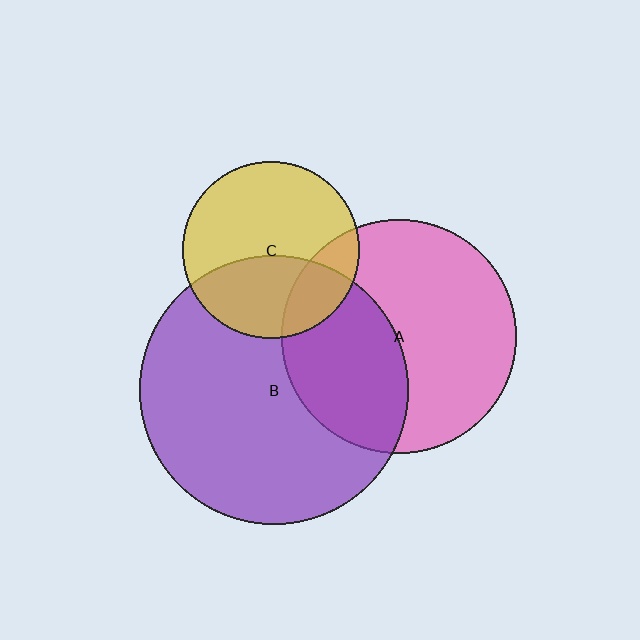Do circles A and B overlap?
Yes.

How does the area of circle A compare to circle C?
Approximately 1.7 times.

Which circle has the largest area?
Circle B (purple).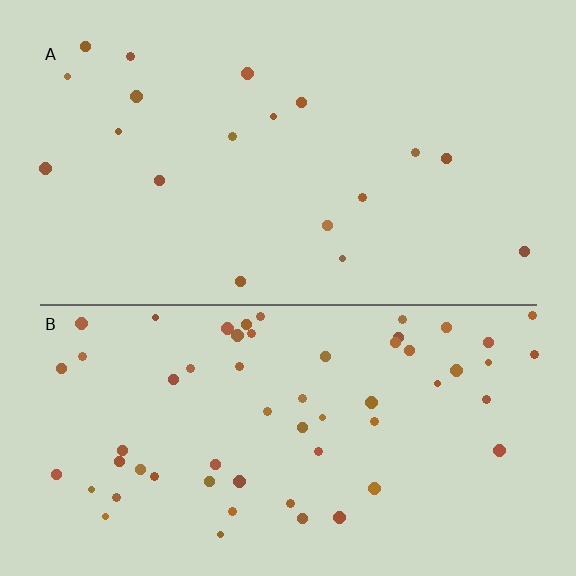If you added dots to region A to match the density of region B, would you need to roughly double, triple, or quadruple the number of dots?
Approximately triple.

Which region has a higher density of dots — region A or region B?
B (the bottom).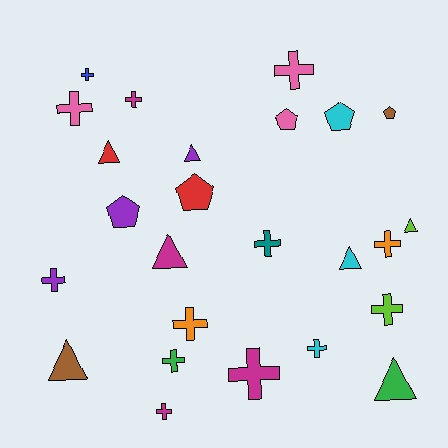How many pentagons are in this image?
There are 5 pentagons.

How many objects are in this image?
There are 25 objects.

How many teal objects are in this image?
There is 1 teal object.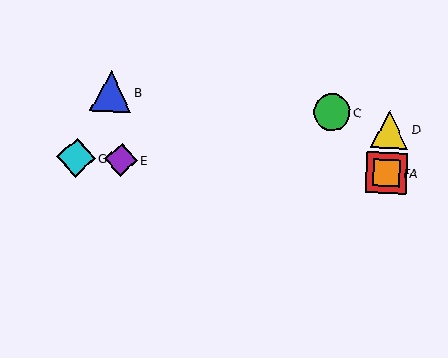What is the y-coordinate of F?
Object F is at y≈173.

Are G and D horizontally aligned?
No, G is at y≈158 and D is at y≈129.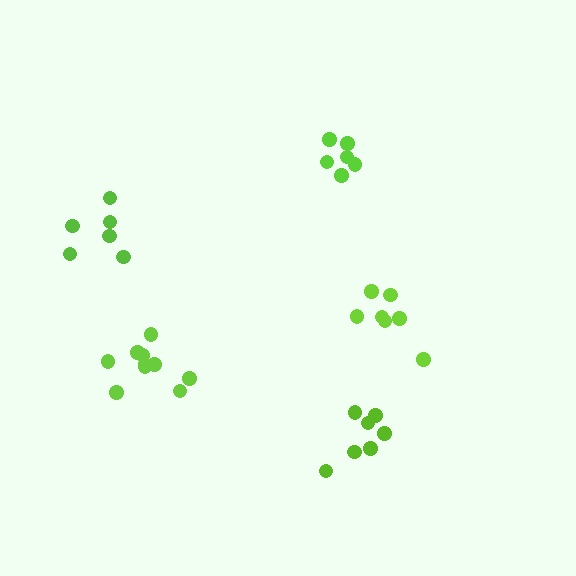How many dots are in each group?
Group 1: 6 dots, Group 2: 7 dots, Group 3: 10 dots, Group 4: 6 dots, Group 5: 7 dots (36 total).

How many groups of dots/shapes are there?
There are 5 groups.